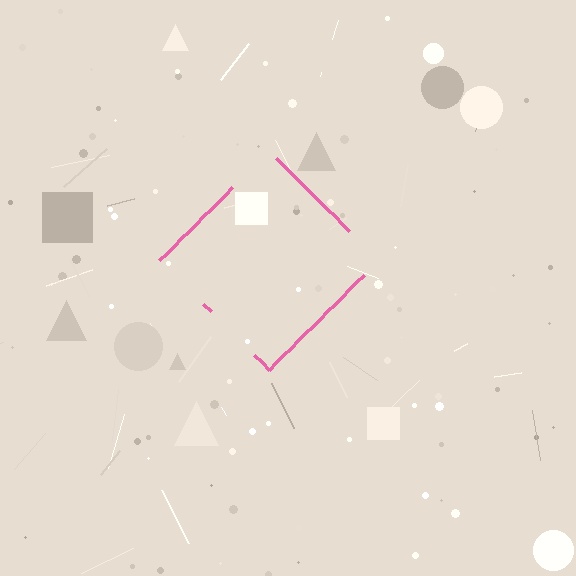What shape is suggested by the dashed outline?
The dashed outline suggests a diamond.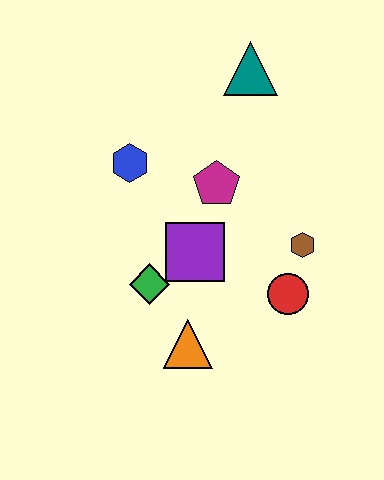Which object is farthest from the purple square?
The teal triangle is farthest from the purple square.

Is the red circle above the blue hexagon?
No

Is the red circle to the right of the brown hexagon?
No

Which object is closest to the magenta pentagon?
The purple square is closest to the magenta pentagon.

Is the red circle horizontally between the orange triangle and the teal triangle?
No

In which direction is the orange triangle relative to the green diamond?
The orange triangle is below the green diamond.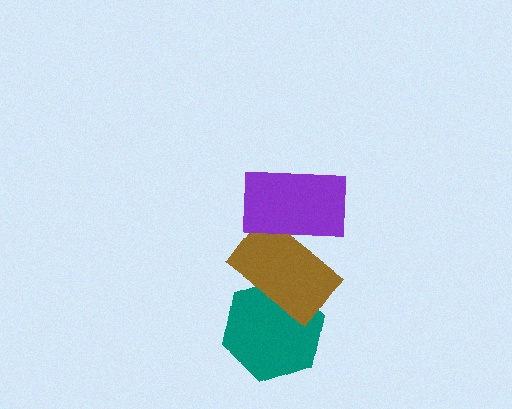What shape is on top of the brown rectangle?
The purple rectangle is on top of the brown rectangle.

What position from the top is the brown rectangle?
The brown rectangle is 2nd from the top.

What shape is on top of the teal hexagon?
The brown rectangle is on top of the teal hexagon.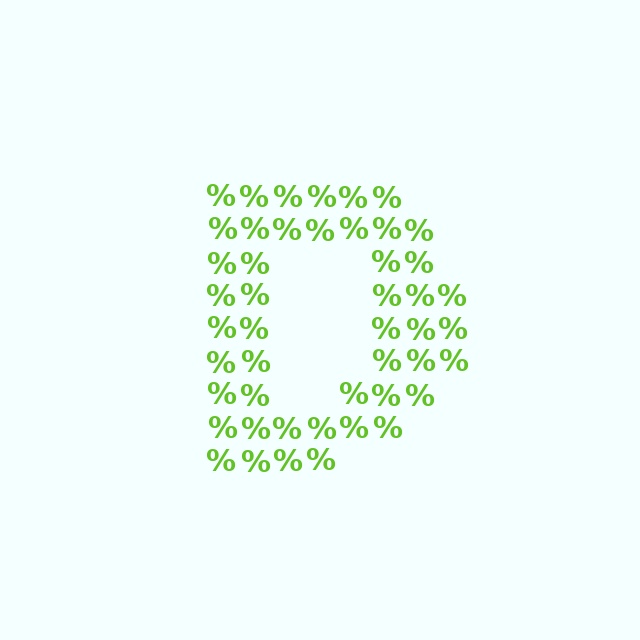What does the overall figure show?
The overall figure shows the letter D.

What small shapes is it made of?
It is made of small percent signs.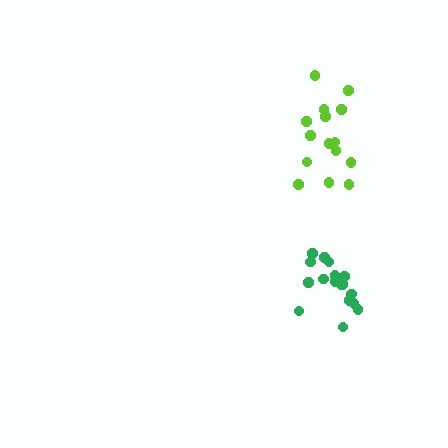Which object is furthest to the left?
The lime cluster is leftmost.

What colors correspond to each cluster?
The clusters are colored: lime, green.